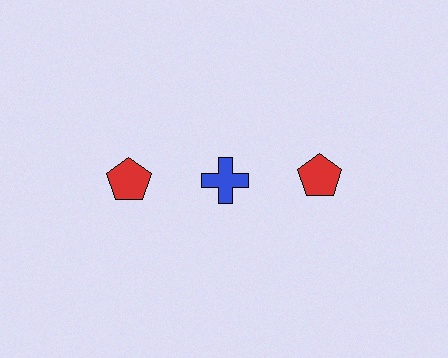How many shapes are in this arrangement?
There are 3 shapes arranged in a grid pattern.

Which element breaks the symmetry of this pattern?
The blue cross in the top row, second from left column breaks the symmetry. All other shapes are red pentagons.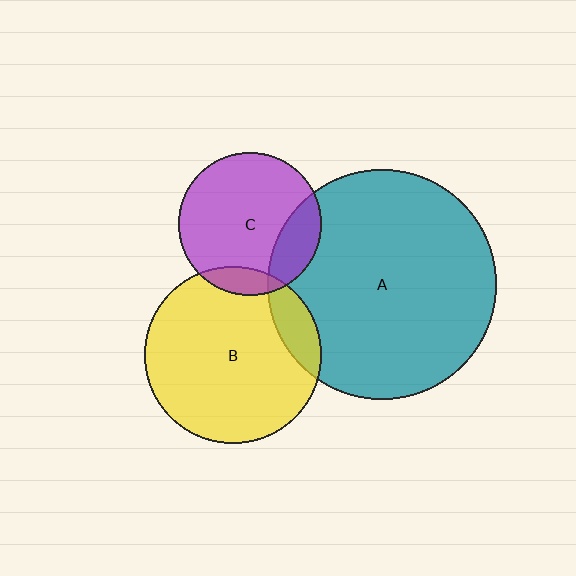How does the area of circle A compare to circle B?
Approximately 1.7 times.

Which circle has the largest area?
Circle A (teal).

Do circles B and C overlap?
Yes.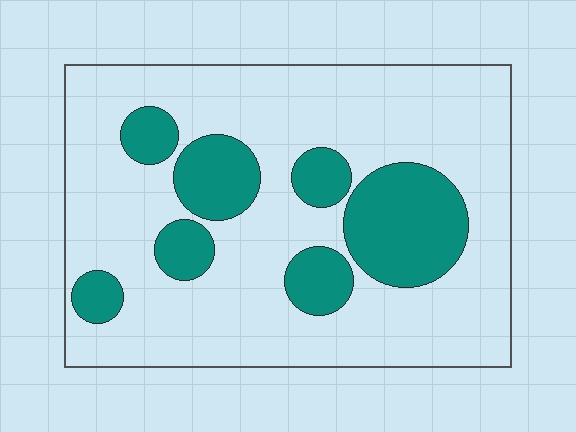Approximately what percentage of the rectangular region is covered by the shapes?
Approximately 25%.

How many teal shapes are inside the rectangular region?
7.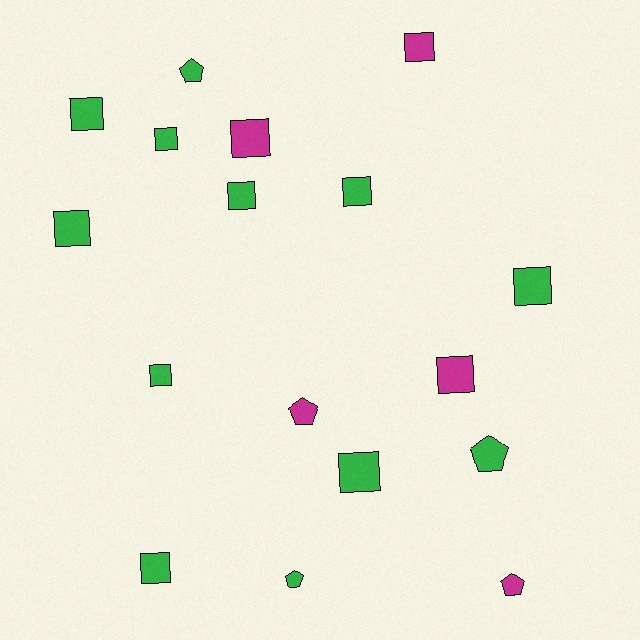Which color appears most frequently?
Green, with 12 objects.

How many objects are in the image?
There are 17 objects.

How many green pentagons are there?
There are 3 green pentagons.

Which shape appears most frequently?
Square, with 12 objects.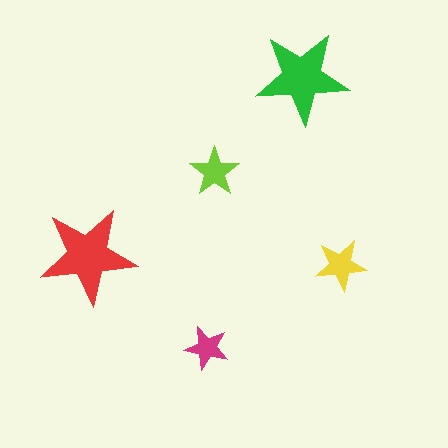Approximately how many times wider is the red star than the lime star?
About 2 times wider.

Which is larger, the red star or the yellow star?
The red one.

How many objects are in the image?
There are 5 objects in the image.